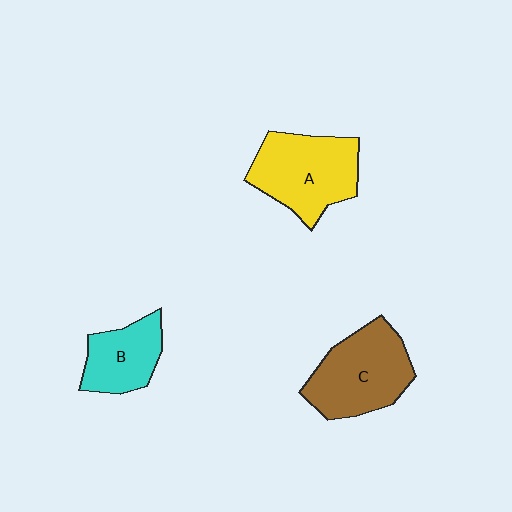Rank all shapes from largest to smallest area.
From largest to smallest: A (yellow), C (brown), B (cyan).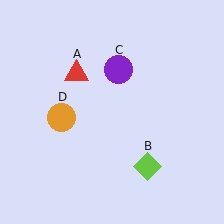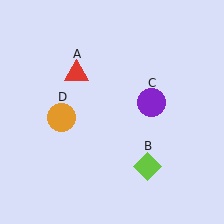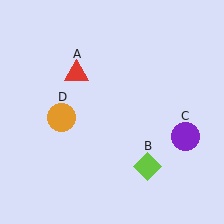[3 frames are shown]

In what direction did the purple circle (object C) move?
The purple circle (object C) moved down and to the right.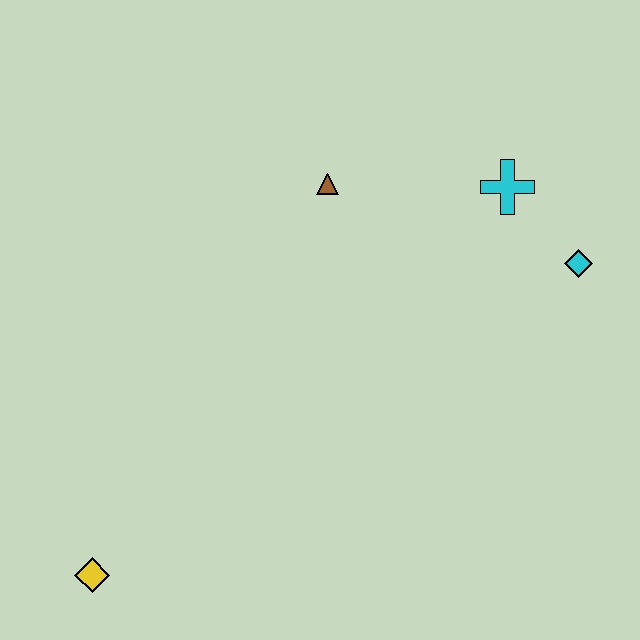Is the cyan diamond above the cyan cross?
No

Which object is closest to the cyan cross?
The cyan diamond is closest to the cyan cross.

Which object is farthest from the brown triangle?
The yellow diamond is farthest from the brown triangle.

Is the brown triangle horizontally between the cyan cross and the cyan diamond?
No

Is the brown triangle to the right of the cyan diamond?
No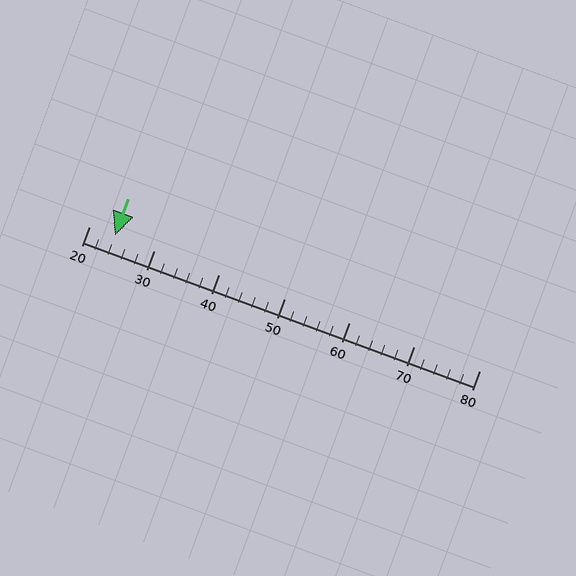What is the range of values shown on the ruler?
The ruler shows values from 20 to 80.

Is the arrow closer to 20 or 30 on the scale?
The arrow is closer to 20.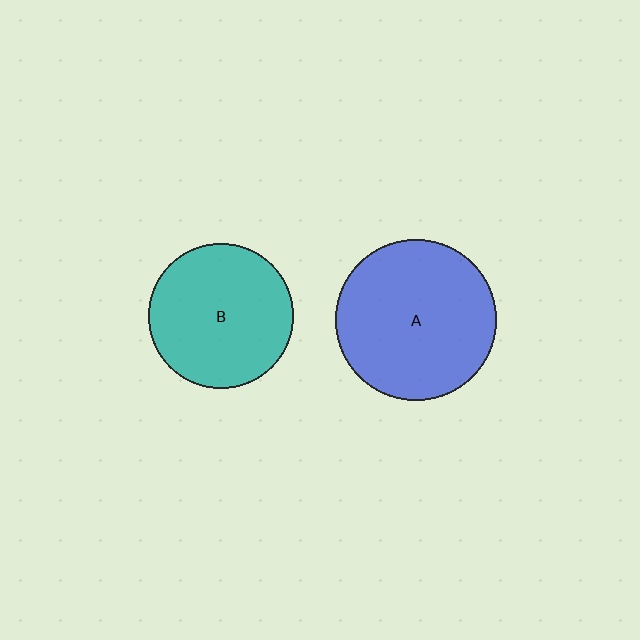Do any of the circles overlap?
No, none of the circles overlap.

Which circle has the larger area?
Circle A (blue).